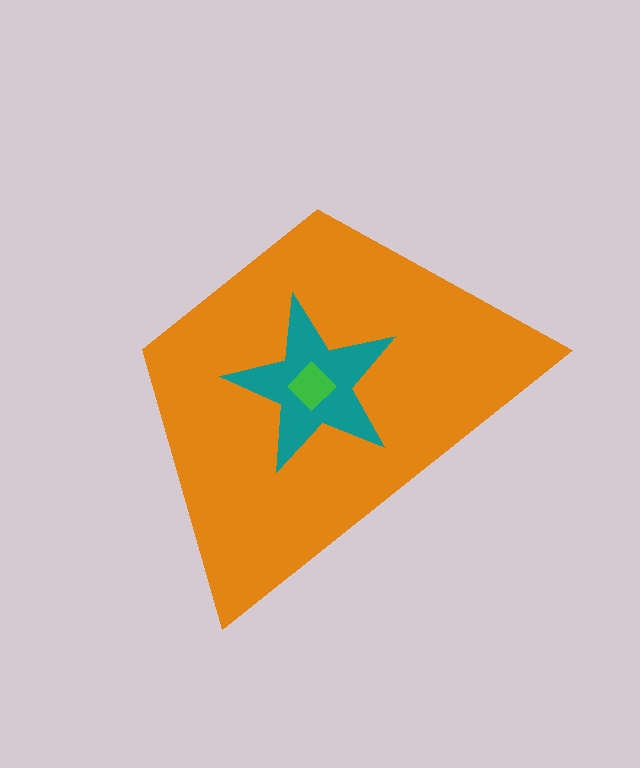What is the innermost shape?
The green diamond.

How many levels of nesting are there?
3.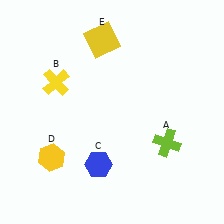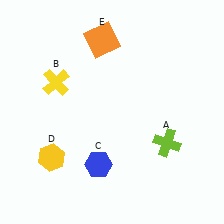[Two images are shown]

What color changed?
The square (E) changed from yellow in Image 1 to orange in Image 2.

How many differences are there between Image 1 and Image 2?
There is 1 difference between the two images.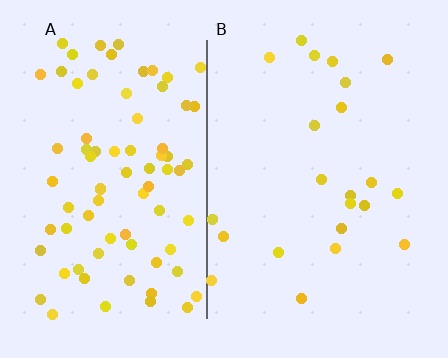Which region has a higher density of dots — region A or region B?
A (the left).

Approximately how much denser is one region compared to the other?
Approximately 3.5× — region A over region B.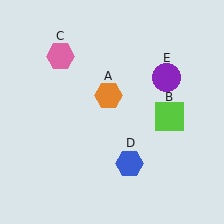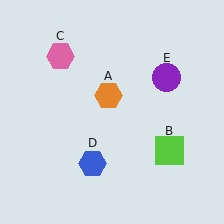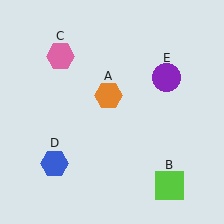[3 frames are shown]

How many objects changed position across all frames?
2 objects changed position: lime square (object B), blue hexagon (object D).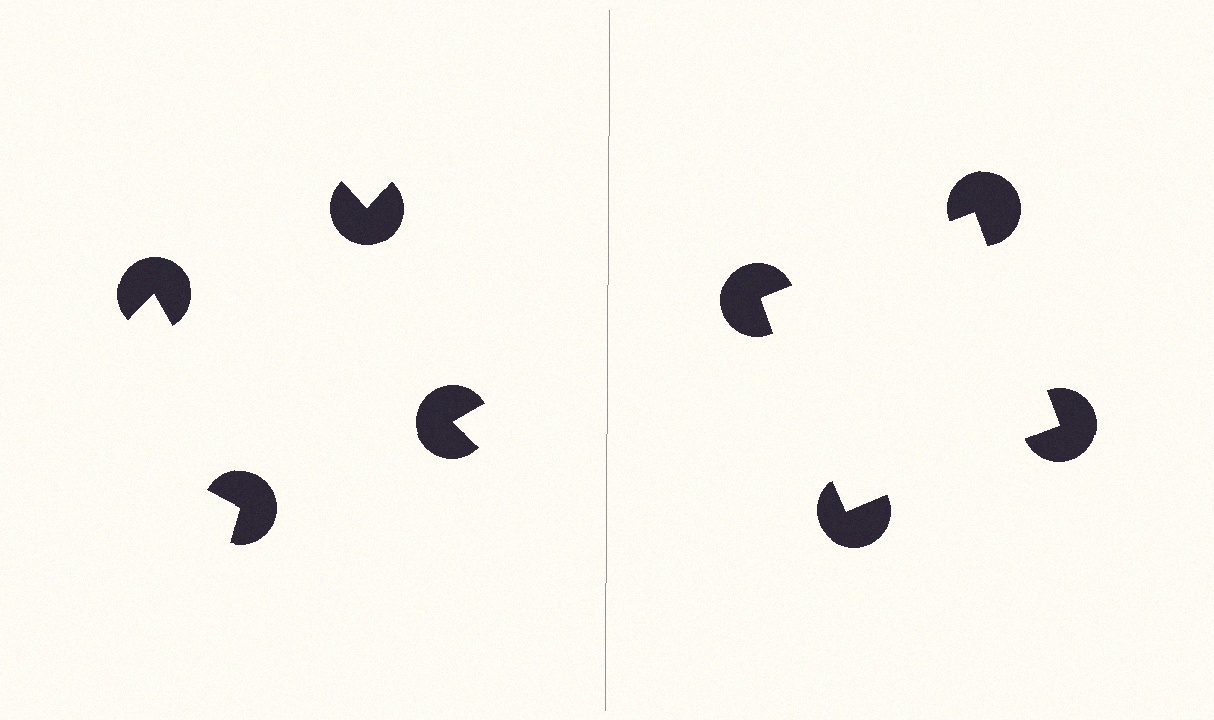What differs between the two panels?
The pac-man discs are positioned identically on both sides; only the wedge orientations differ. On the right they align to a square; on the left they are misaligned.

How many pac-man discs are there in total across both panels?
8 — 4 on each side.